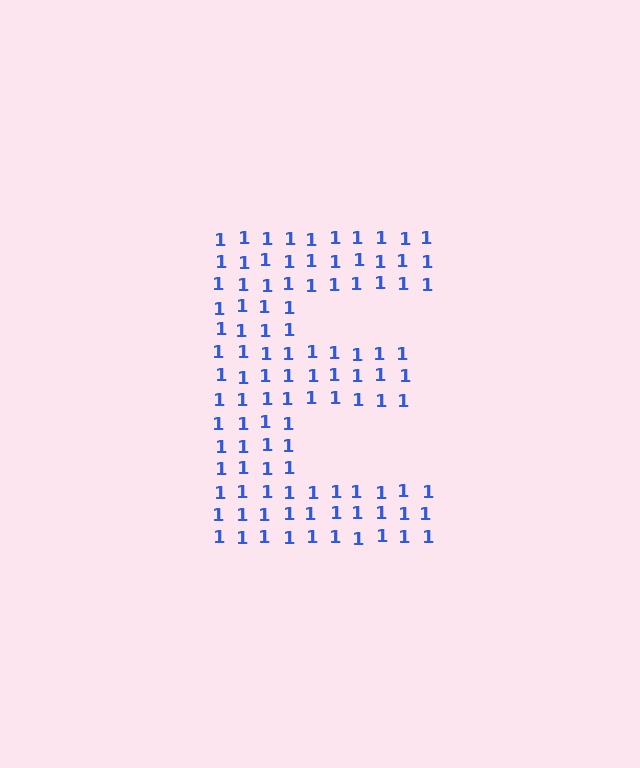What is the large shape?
The large shape is the letter E.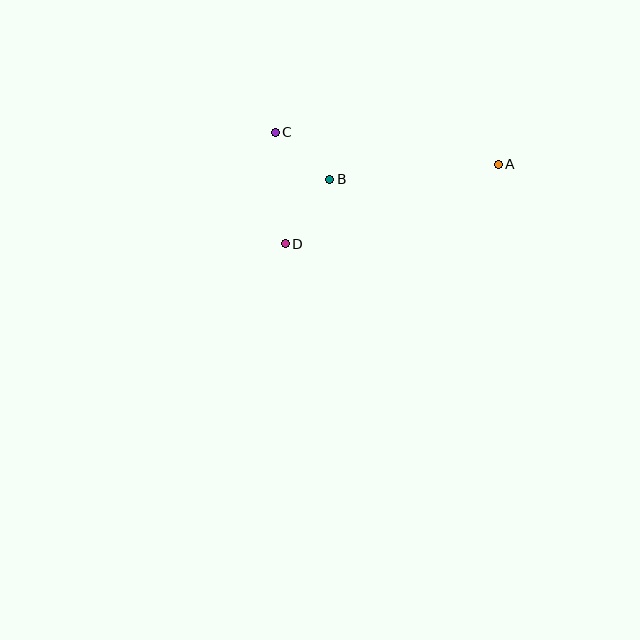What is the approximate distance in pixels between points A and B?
The distance between A and B is approximately 169 pixels.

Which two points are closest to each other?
Points B and C are closest to each other.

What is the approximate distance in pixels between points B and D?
The distance between B and D is approximately 78 pixels.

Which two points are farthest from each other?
Points A and D are farthest from each other.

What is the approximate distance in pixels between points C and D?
The distance between C and D is approximately 112 pixels.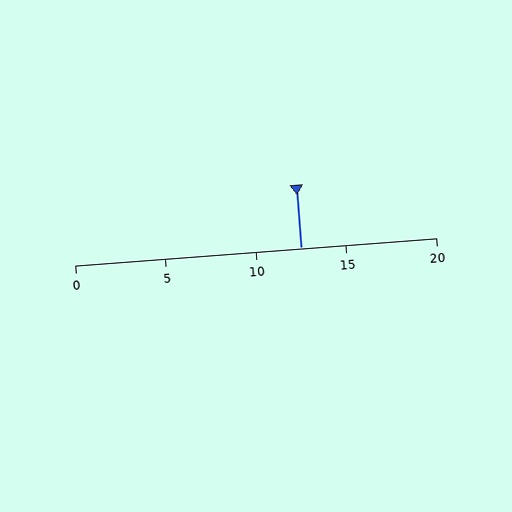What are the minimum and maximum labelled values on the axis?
The axis runs from 0 to 20.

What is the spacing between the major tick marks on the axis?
The major ticks are spaced 5 apart.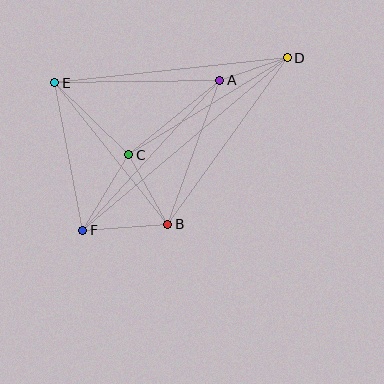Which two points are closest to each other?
Points A and D are closest to each other.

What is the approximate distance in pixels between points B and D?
The distance between B and D is approximately 205 pixels.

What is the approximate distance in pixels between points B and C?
The distance between B and C is approximately 80 pixels.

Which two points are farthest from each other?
Points D and F are farthest from each other.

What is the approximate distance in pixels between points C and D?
The distance between C and D is approximately 186 pixels.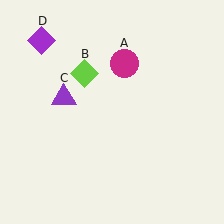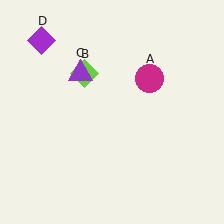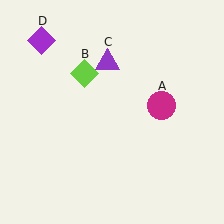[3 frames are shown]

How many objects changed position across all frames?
2 objects changed position: magenta circle (object A), purple triangle (object C).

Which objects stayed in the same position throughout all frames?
Lime diamond (object B) and purple diamond (object D) remained stationary.